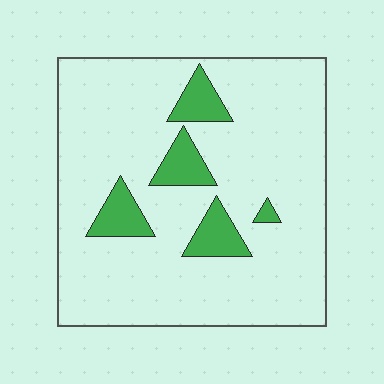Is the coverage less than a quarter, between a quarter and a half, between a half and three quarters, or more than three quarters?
Less than a quarter.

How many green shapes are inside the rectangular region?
5.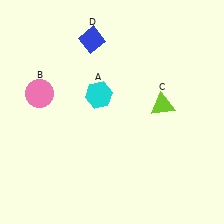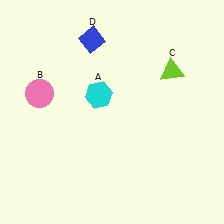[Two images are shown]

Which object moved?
The lime triangle (C) moved up.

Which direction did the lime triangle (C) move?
The lime triangle (C) moved up.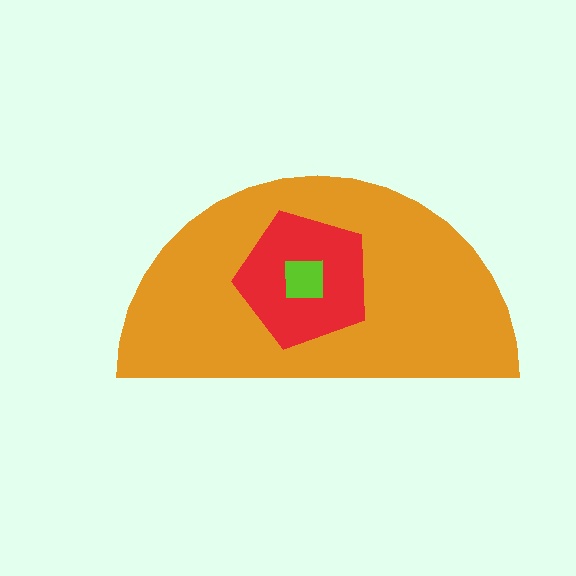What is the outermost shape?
The orange semicircle.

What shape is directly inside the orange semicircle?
The red pentagon.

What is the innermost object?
The lime square.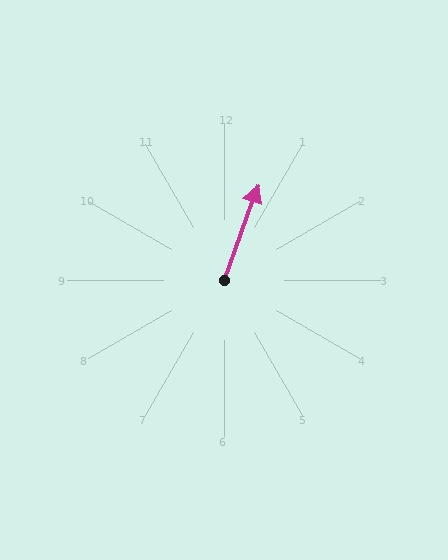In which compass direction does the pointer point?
North.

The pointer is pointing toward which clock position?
Roughly 1 o'clock.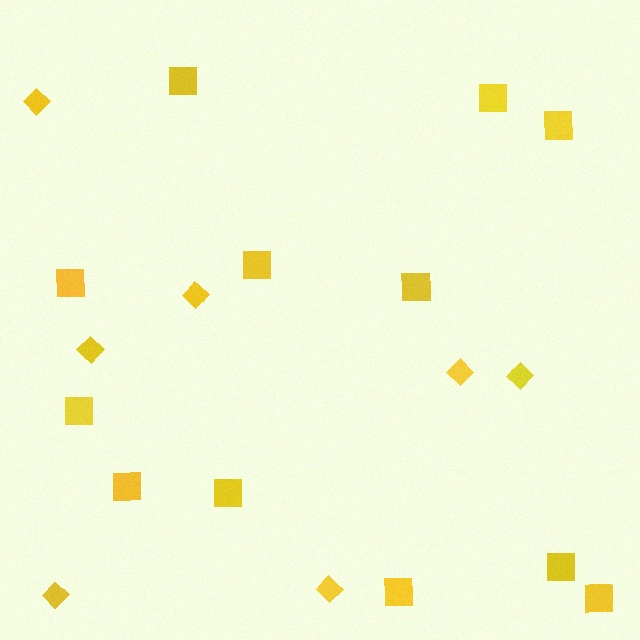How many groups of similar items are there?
There are 2 groups: one group of squares (12) and one group of diamonds (7).